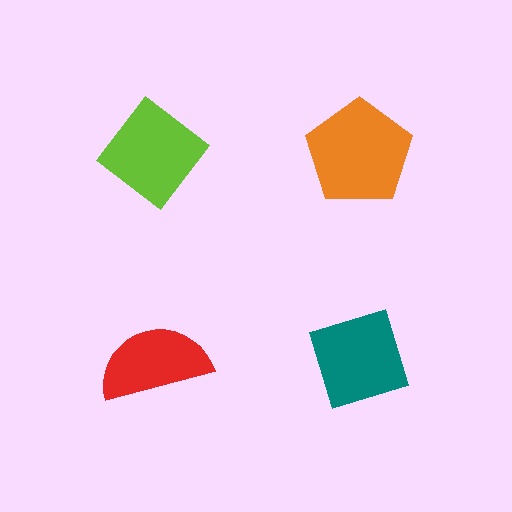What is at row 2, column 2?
A teal diamond.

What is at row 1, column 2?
An orange pentagon.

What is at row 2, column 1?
A red semicircle.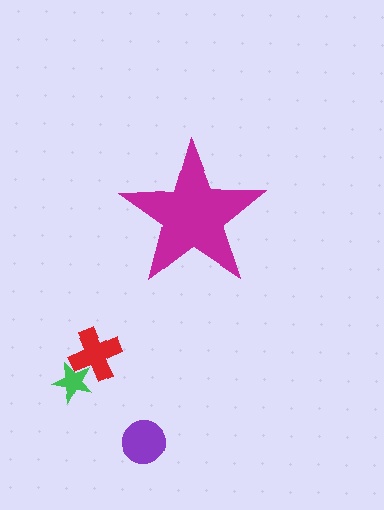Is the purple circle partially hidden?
No, the purple circle is fully visible.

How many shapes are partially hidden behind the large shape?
0 shapes are partially hidden.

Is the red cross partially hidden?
No, the red cross is fully visible.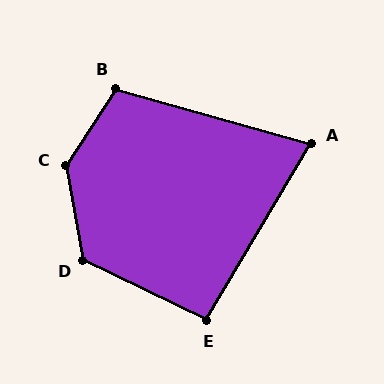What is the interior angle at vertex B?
Approximately 107 degrees (obtuse).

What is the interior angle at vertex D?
Approximately 126 degrees (obtuse).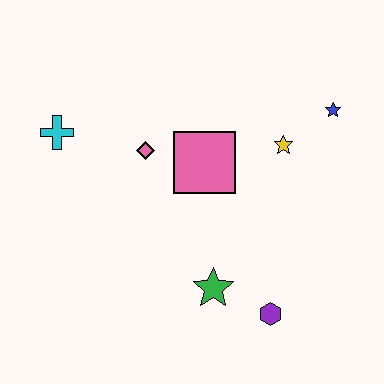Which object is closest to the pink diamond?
The pink square is closest to the pink diamond.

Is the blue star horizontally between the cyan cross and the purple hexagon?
No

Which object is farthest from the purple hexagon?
The cyan cross is farthest from the purple hexagon.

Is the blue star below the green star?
No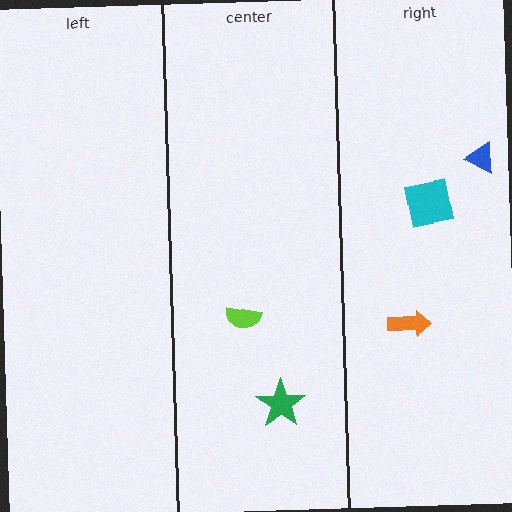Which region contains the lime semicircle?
The center region.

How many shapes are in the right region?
3.